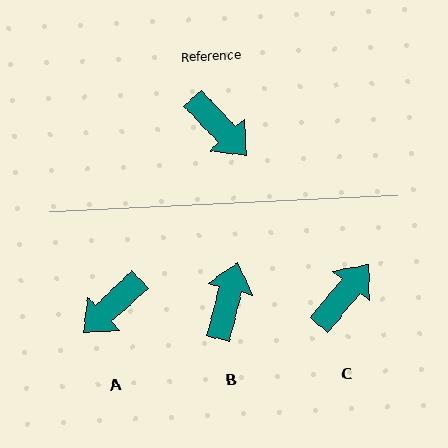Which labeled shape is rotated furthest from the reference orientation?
B, about 122 degrees away.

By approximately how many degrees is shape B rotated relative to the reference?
Approximately 122 degrees counter-clockwise.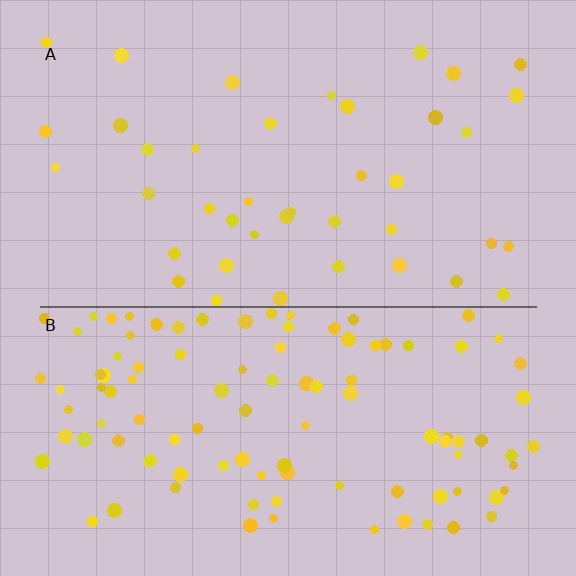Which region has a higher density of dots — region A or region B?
B (the bottom).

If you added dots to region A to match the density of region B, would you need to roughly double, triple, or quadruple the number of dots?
Approximately triple.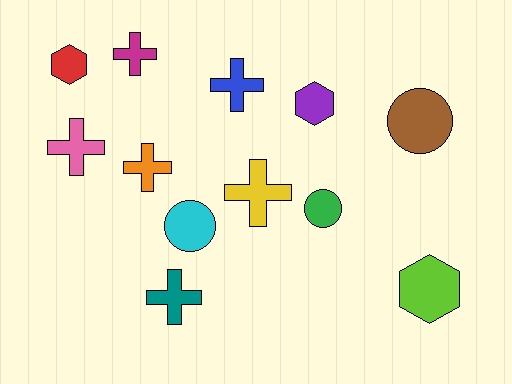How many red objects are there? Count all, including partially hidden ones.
There is 1 red object.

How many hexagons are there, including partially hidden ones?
There are 3 hexagons.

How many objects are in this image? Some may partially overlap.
There are 12 objects.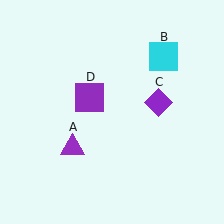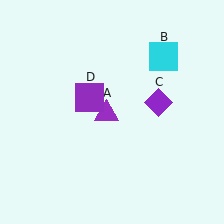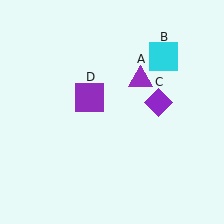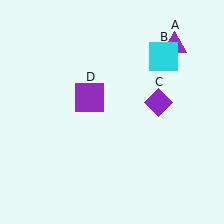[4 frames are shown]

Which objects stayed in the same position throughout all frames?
Cyan square (object B) and purple diamond (object C) and purple square (object D) remained stationary.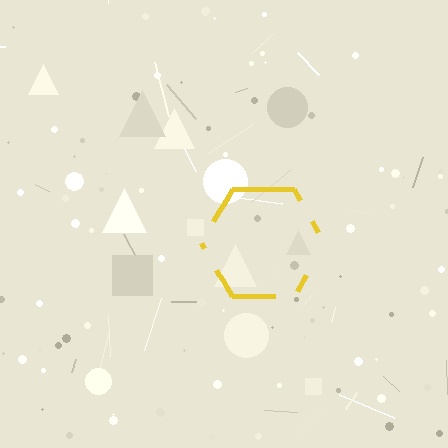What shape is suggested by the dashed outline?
The dashed outline suggests a hexagon.